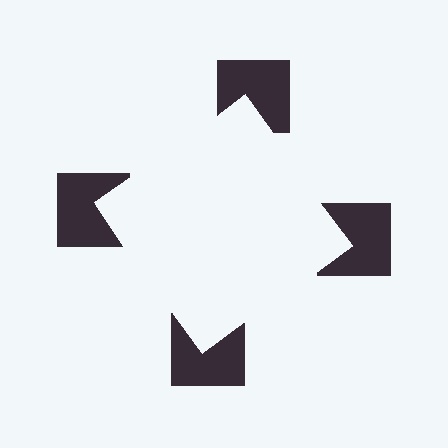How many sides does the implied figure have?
4 sides.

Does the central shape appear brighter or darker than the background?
It typically appears slightly brighter than the background, even though no actual brightness change is drawn.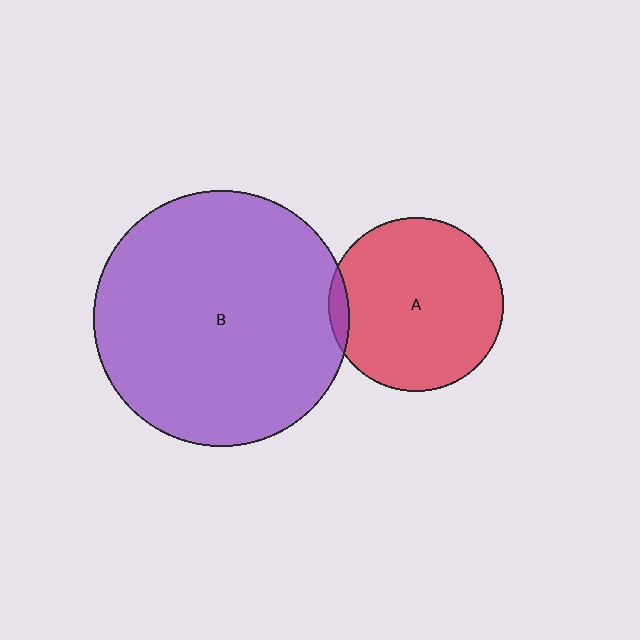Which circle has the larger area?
Circle B (purple).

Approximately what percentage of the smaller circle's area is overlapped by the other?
Approximately 5%.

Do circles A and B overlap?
Yes.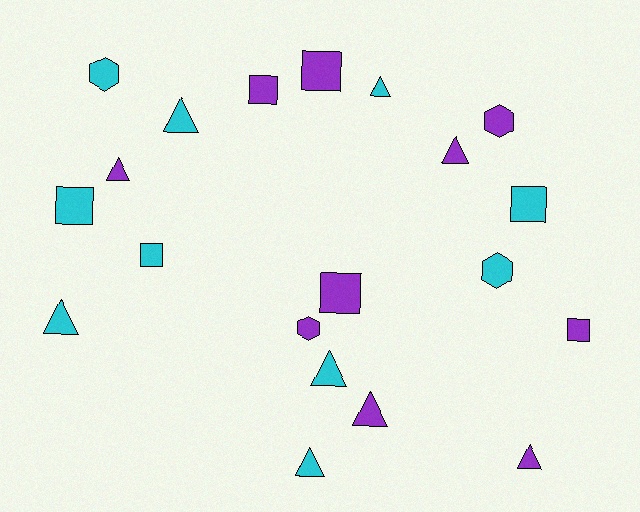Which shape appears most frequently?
Triangle, with 9 objects.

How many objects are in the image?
There are 20 objects.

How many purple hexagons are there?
There are 2 purple hexagons.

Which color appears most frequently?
Cyan, with 10 objects.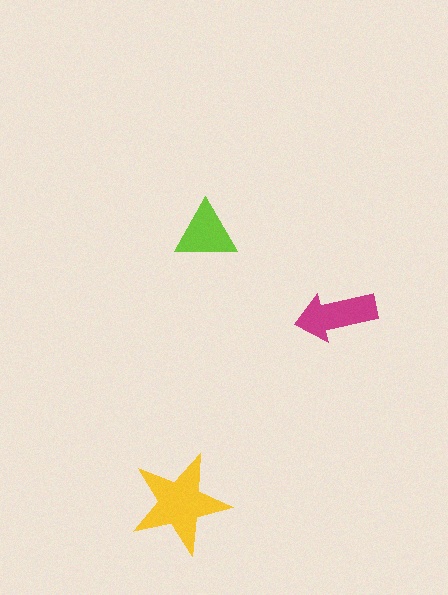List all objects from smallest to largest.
The lime triangle, the magenta arrow, the yellow star.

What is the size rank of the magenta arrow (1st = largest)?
2nd.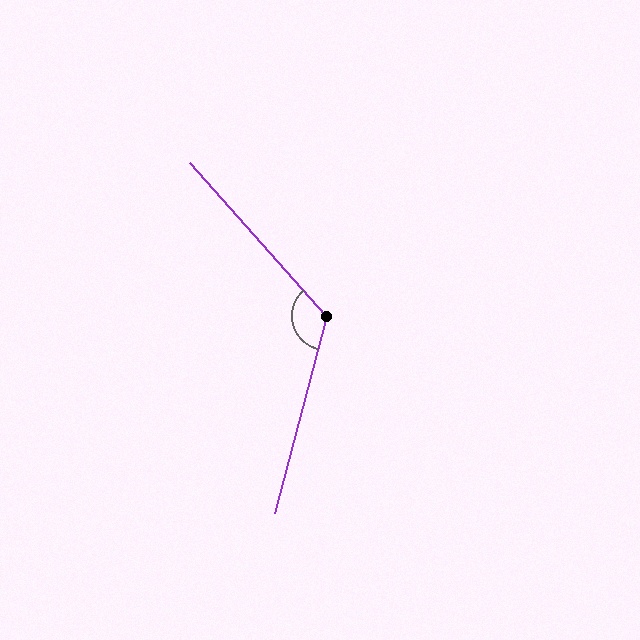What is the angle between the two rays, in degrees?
Approximately 124 degrees.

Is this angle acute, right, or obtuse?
It is obtuse.